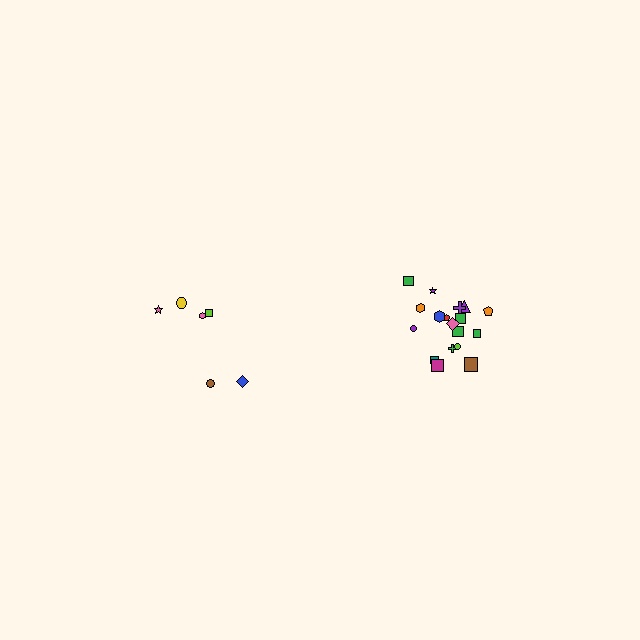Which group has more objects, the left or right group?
The right group.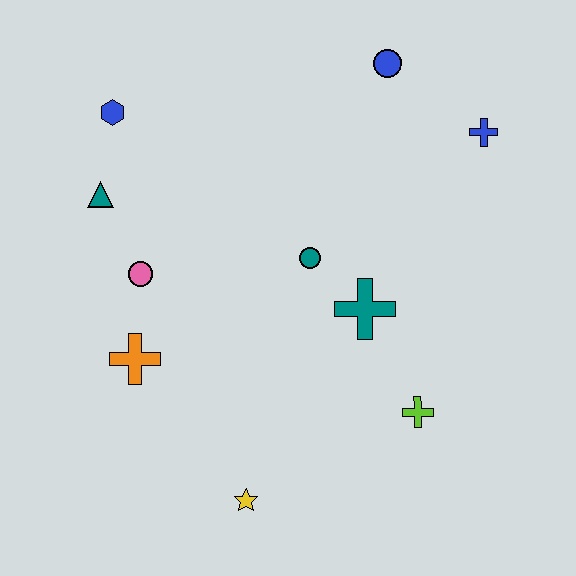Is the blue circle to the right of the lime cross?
No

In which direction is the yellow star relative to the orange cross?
The yellow star is below the orange cross.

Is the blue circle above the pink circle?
Yes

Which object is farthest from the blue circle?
The yellow star is farthest from the blue circle.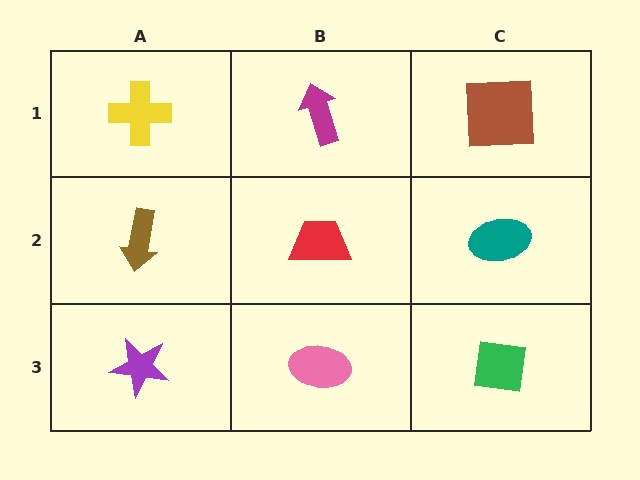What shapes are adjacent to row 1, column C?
A teal ellipse (row 2, column C), a magenta arrow (row 1, column B).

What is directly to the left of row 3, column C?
A pink ellipse.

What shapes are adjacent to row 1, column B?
A red trapezoid (row 2, column B), a yellow cross (row 1, column A), a brown square (row 1, column C).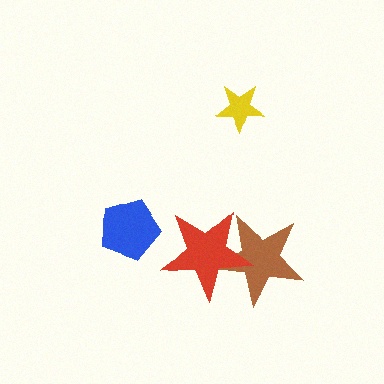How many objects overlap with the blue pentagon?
0 objects overlap with the blue pentagon.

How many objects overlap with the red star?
1 object overlaps with the red star.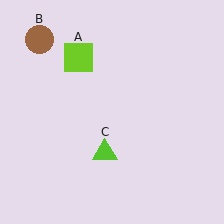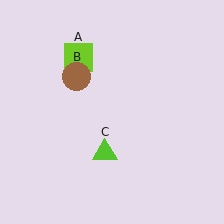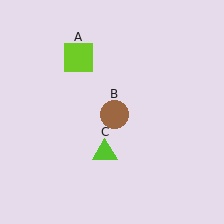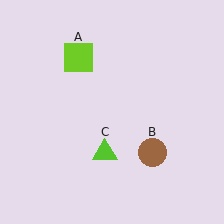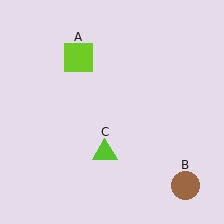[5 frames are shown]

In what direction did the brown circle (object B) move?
The brown circle (object B) moved down and to the right.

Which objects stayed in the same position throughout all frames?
Lime square (object A) and lime triangle (object C) remained stationary.